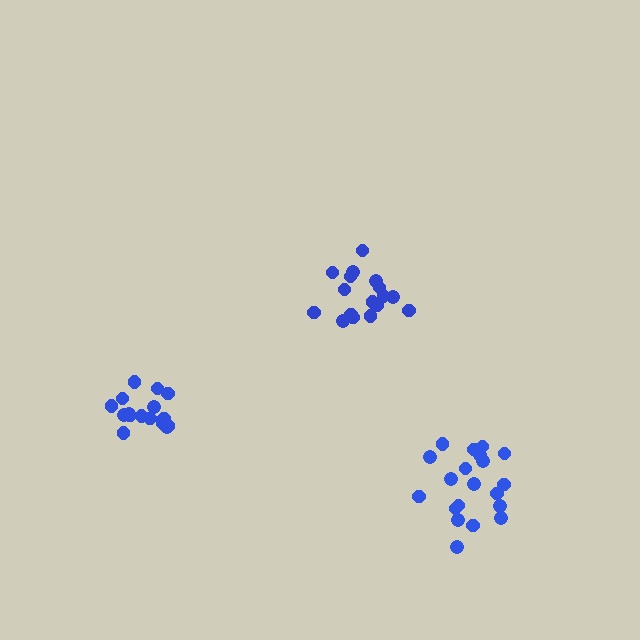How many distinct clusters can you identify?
There are 3 distinct clusters.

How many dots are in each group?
Group 1: 17 dots, Group 2: 16 dots, Group 3: 20 dots (53 total).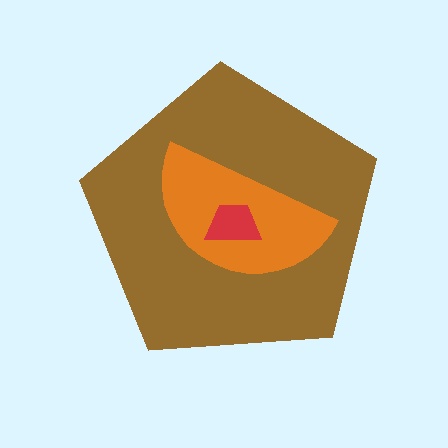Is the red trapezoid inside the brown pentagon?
Yes.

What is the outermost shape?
The brown pentagon.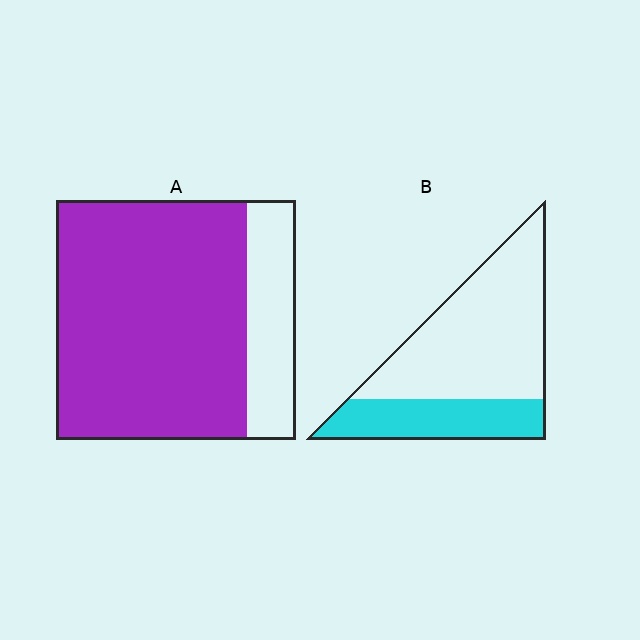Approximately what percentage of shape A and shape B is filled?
A is approximately 80% and B is approximately 30%.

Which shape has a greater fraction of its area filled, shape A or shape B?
Shape A.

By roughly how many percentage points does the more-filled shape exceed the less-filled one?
By roughly 50 percentage points (A over B).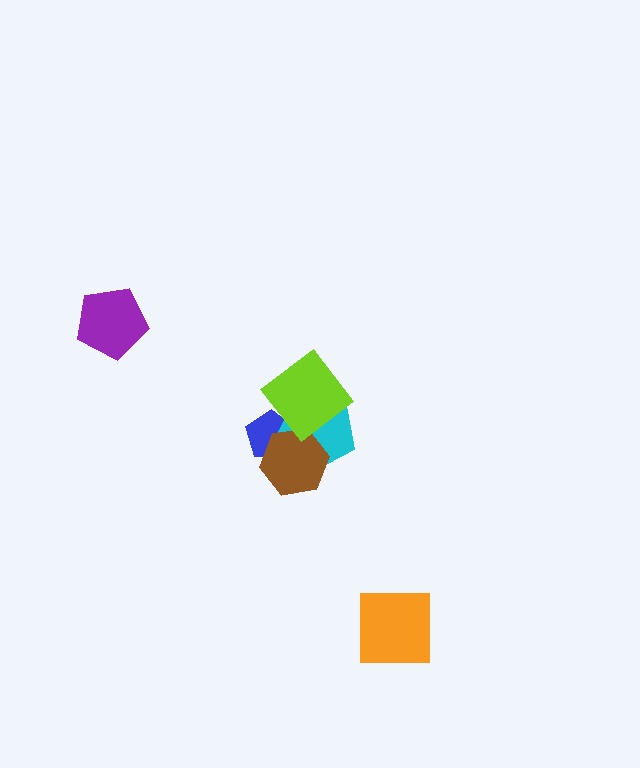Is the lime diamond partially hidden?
No, no other shape covers it.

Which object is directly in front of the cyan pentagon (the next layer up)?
The brown hexagon is directly in front of the cyan pentagon.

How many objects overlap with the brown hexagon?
3 objects overlap with the brown hexagon.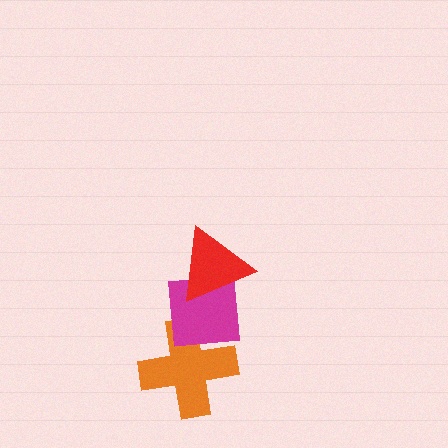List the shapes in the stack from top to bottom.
From top to bottom: the red triangle, the magenta square, the orange cross.